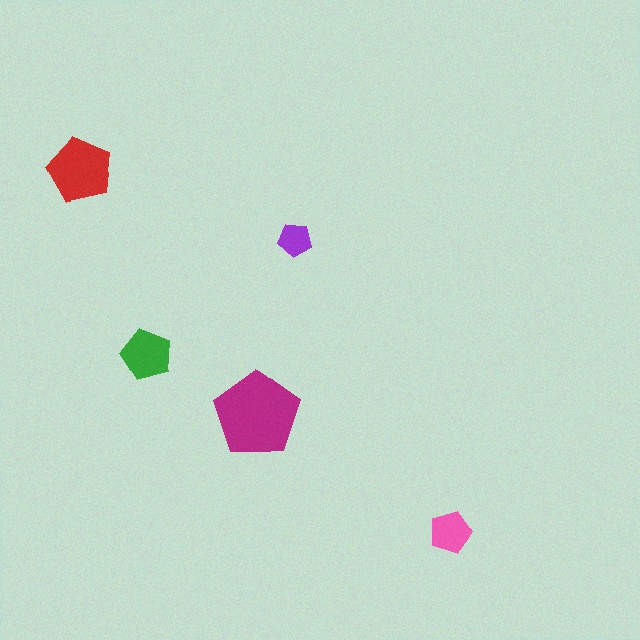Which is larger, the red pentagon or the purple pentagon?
The red one.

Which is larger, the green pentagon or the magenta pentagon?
The magenta one.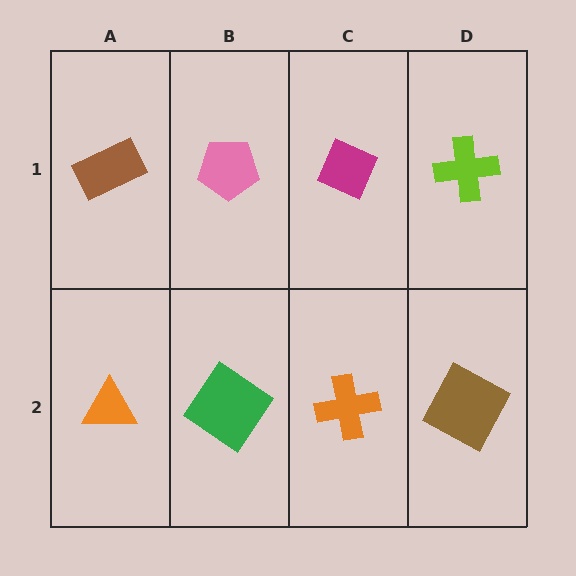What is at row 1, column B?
A pink pentagon.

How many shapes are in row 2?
4 shapes.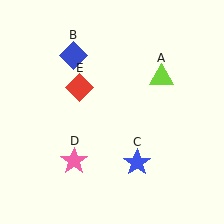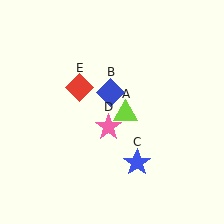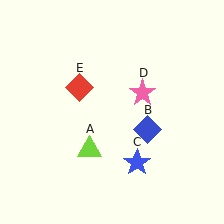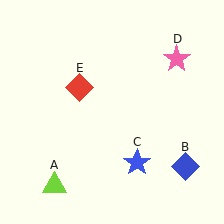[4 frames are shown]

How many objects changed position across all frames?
3 objects changed position: lime triangle (object A), blue diamond (object B), pink star (object D).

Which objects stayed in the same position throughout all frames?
Blue star (object C) and red diamond (object E) remained stationary.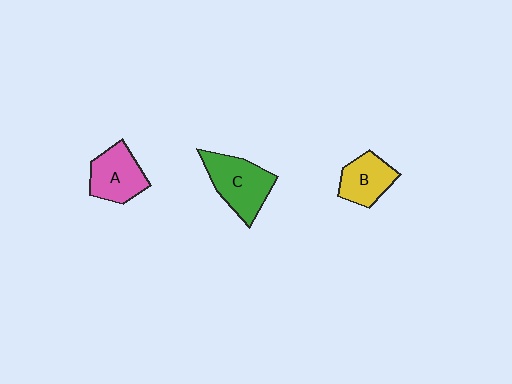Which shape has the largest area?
Shape C (green).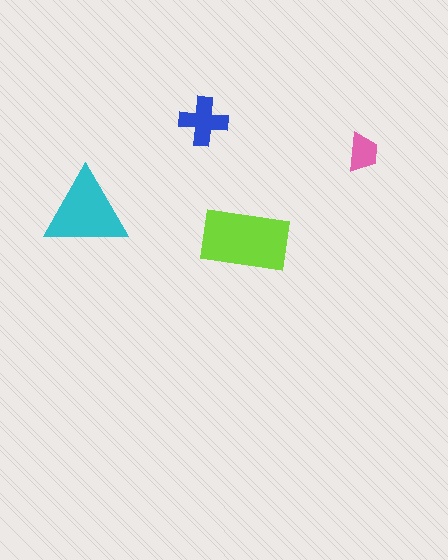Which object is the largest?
The lime rectangle.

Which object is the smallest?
The pink trapezoid.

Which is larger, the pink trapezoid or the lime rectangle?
The lime rectangle.